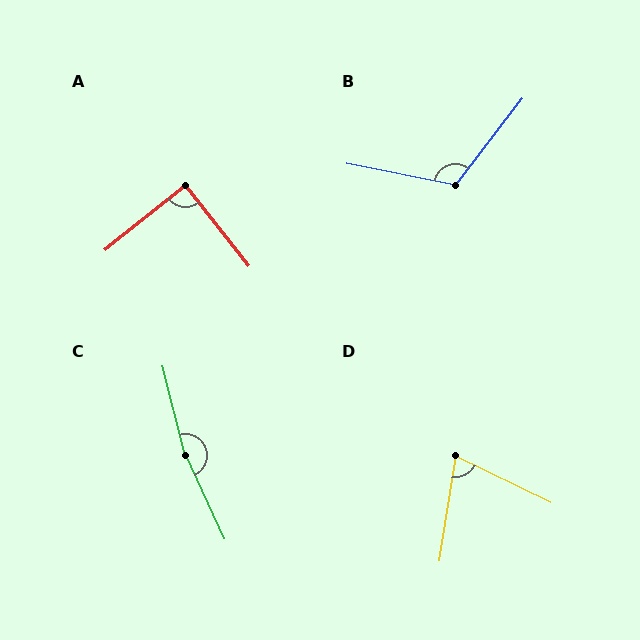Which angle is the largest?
C, at approximately 169 degrees.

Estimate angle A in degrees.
Approximately 90 degrees.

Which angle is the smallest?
D, at approximately 73 degrees.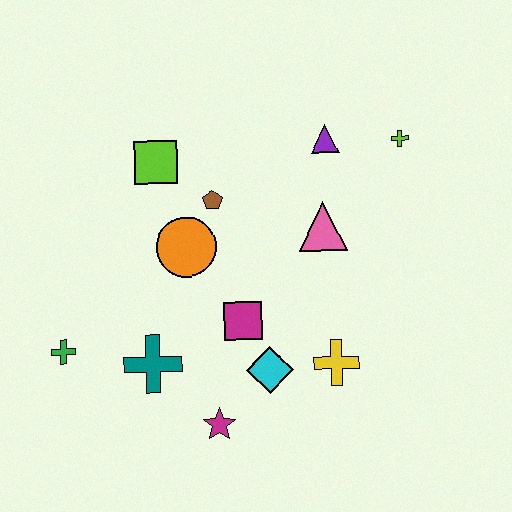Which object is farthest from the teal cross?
The lime cross is farthest from the teal cross.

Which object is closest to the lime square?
The brown pentagon is closest to the lime square.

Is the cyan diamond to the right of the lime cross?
No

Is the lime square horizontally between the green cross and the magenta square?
Yes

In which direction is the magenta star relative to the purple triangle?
The magenta star is below the purple triangle.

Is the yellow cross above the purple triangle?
No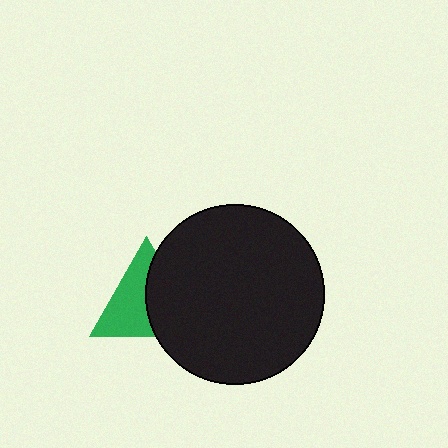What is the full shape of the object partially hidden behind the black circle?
The partially hidden object is a green triangle.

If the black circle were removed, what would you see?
You would see the complete green triangle.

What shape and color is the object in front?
The object in front is a black circle.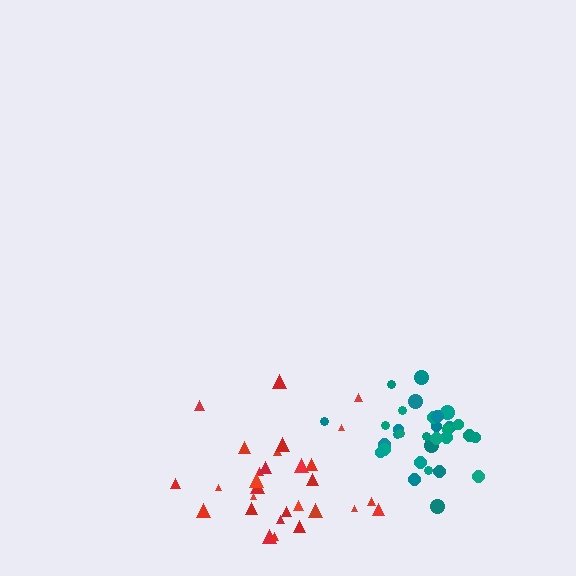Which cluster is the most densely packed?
Teal.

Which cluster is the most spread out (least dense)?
Red.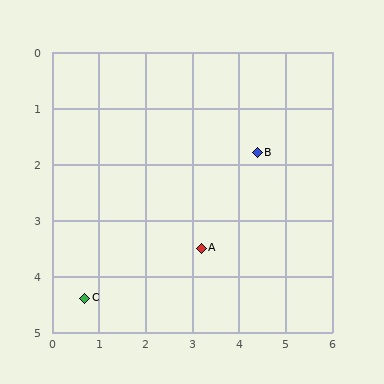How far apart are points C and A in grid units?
Points C and A are about 2.7 grid units apart.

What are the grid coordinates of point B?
Point B is at approximately (4.4, 1.8).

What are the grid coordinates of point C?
Point C is at approximately (0.7, 4.4).